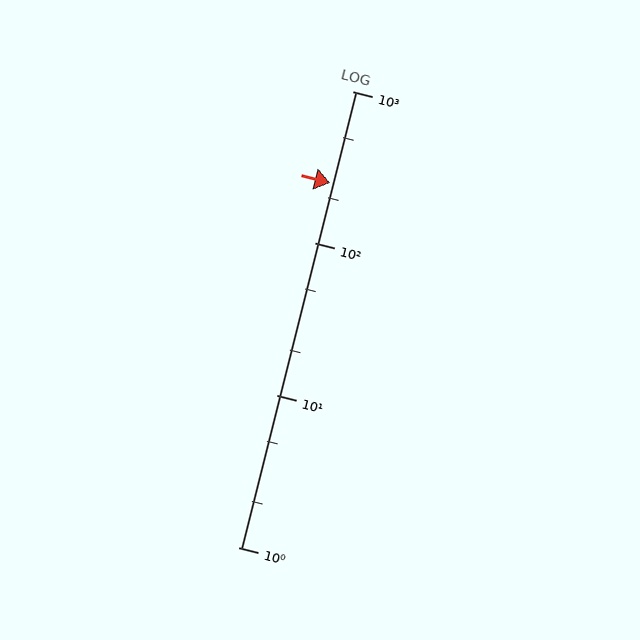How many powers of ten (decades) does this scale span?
The scale spans 3 decades, from 1 to 1000.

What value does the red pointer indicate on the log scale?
The pointer indicates approximately 250.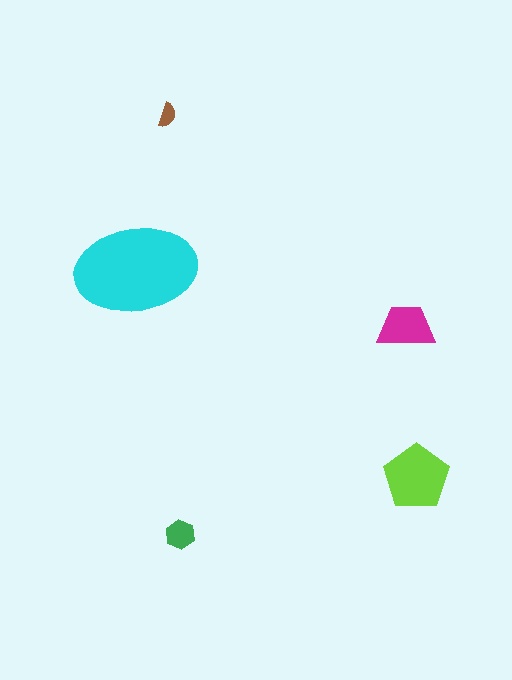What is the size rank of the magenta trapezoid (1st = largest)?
3rd.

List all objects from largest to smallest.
The cyan ellipse, the lime pentagon, the magenta trapezoid, the green hexagon, the brown semicircle.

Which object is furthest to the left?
The cyan ellipse is leftmost.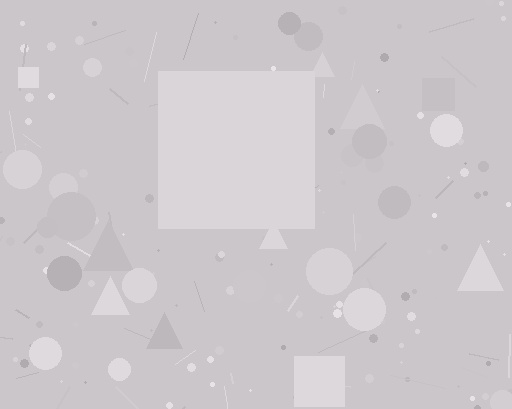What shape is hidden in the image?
A square is hidden in the image.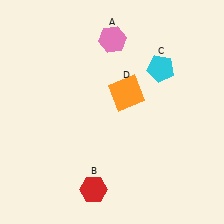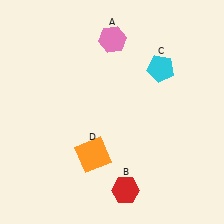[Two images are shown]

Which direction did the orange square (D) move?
The orange square (D) moved down.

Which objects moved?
The objects that moved are: the red hexagon (B), the orange square (D).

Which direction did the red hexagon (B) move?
The red hexagon (B) moved right.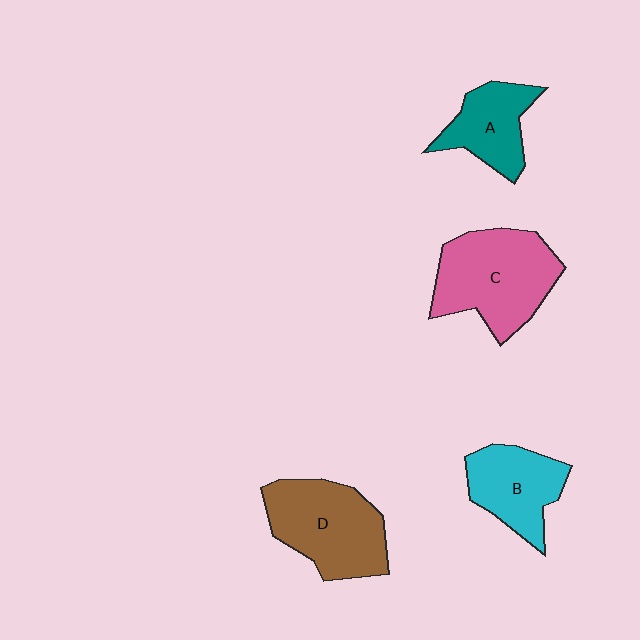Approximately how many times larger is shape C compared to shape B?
Approximately 1.5 times.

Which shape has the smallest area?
Shape A (teal).